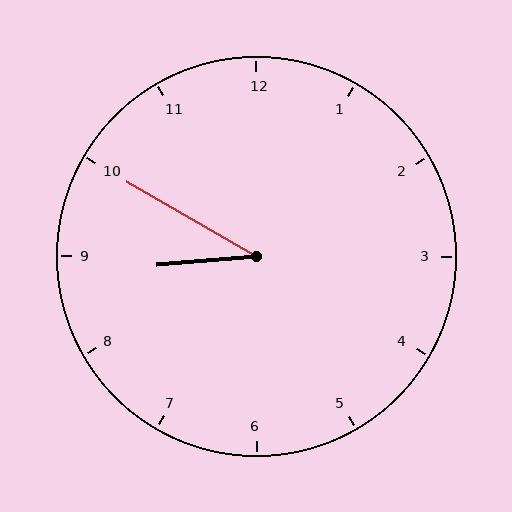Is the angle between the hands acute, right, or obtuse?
It is acute.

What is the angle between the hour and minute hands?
Approximately 35 degrees.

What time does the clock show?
8:50.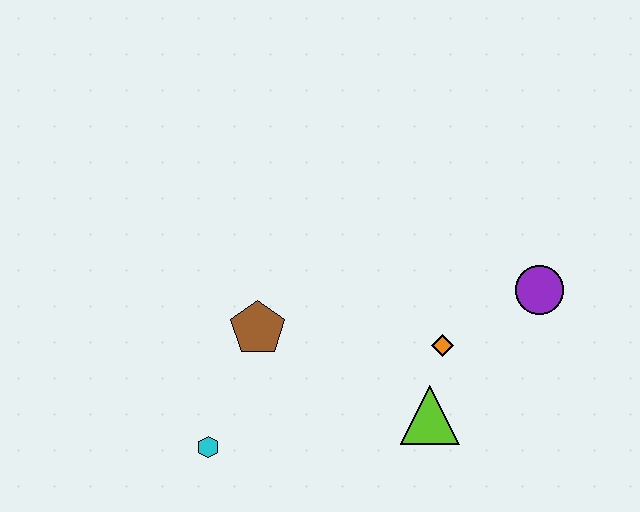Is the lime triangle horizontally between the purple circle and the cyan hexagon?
Yes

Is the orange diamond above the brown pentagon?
No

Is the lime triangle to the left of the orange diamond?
Yes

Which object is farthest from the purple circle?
The cyan hexagon is farthest from the purple circle.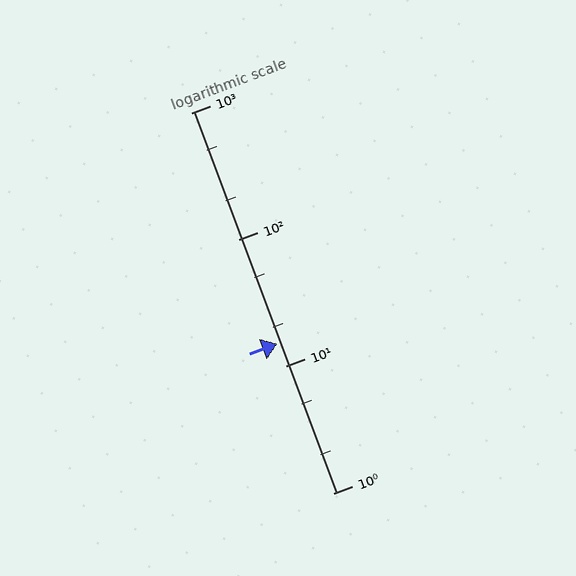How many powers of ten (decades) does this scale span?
The scale spans 3 decades, from 1 to 1000.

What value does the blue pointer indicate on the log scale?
The pointer indicates approximately 15.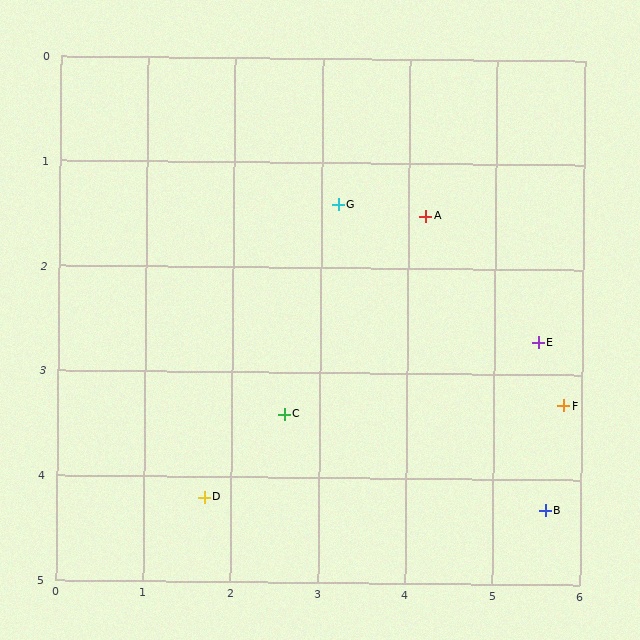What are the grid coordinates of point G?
Point G is at approximately (3.2, 1.4).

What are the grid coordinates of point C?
Point C is at approximately (2.6, 3.4).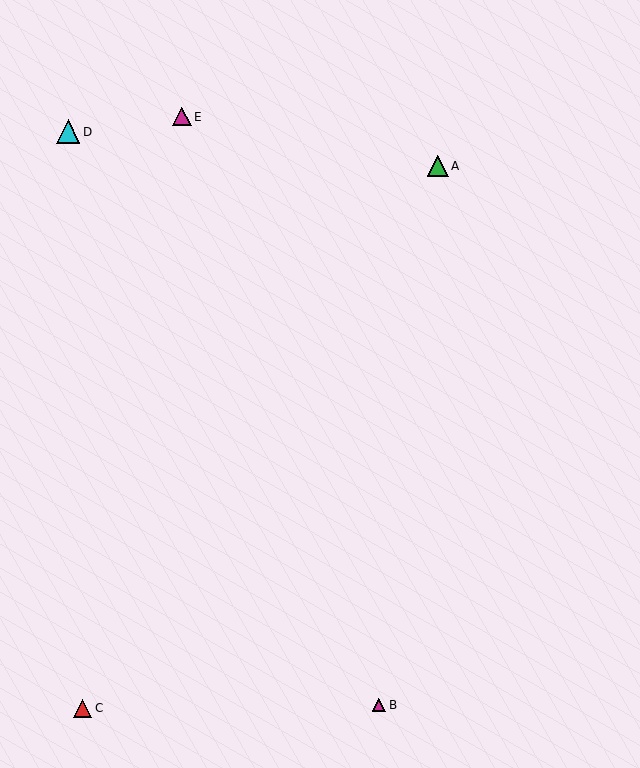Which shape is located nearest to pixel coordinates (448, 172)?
The green triangle (labeled A) at (438, 166) is nearest to that location.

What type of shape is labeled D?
Shape D is a cyan triangle.